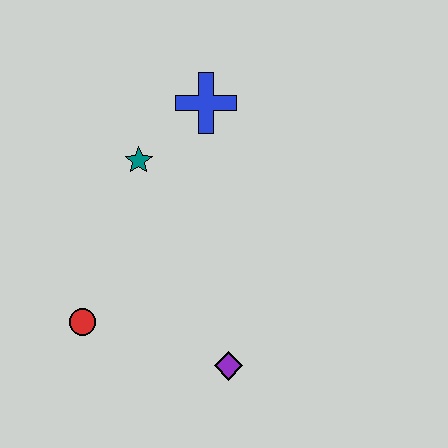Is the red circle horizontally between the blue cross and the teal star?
No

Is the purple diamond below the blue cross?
Yes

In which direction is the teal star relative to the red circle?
The teal star is above the red circle.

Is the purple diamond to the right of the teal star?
Yes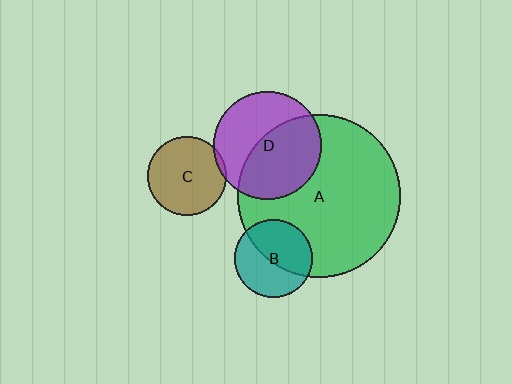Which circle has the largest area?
Circle A (green).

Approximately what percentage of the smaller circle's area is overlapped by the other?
Approximately 55%.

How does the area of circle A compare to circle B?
Approximately 4.3 times.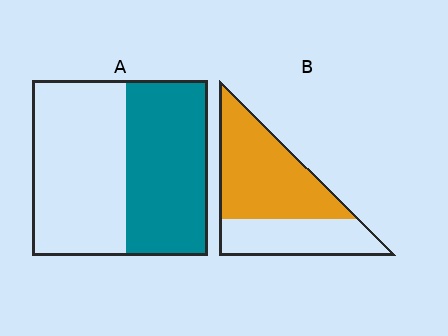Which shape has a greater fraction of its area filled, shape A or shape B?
Shape B.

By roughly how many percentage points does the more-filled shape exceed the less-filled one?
By roughly 15 percentage points (B over A).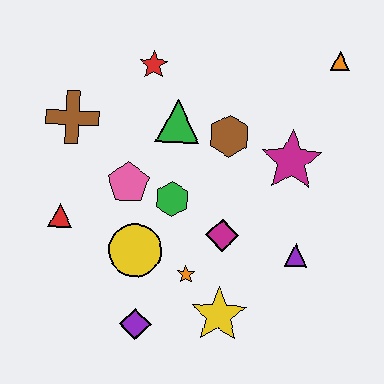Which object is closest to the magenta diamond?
The orange star is closest to the magenta diamond.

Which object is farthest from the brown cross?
The orange triangle is farthest from the brown cross.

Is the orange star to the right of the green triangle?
Yes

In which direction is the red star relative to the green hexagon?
The red star is above the green hexagon.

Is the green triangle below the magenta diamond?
No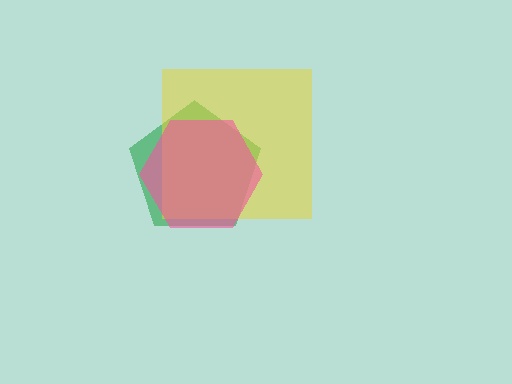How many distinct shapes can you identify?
There are 3 distinct shapes: a green pentagon, a yellow square, a pink hexagon.